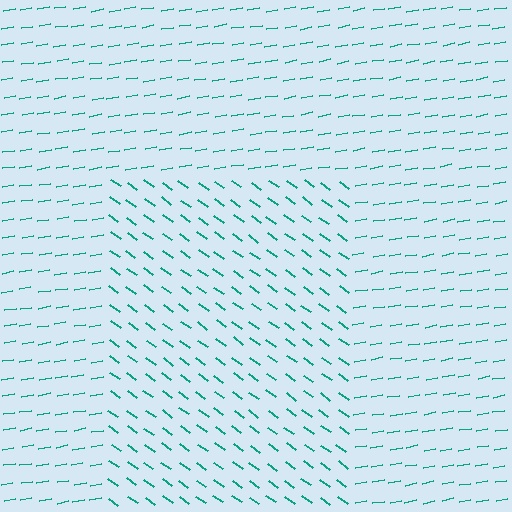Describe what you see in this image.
The image is filled with small teal line segments. A rectangle region in the image has lines oriented differently from the surrounding lines, creating a visible texture boundary.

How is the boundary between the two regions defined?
The boundary is defined purely by a change in line orientation (approximately 45 degrees difference). All lines are the same color and thickness.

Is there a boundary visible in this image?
Yes, there is a texture boundary formed by a change in line orientation.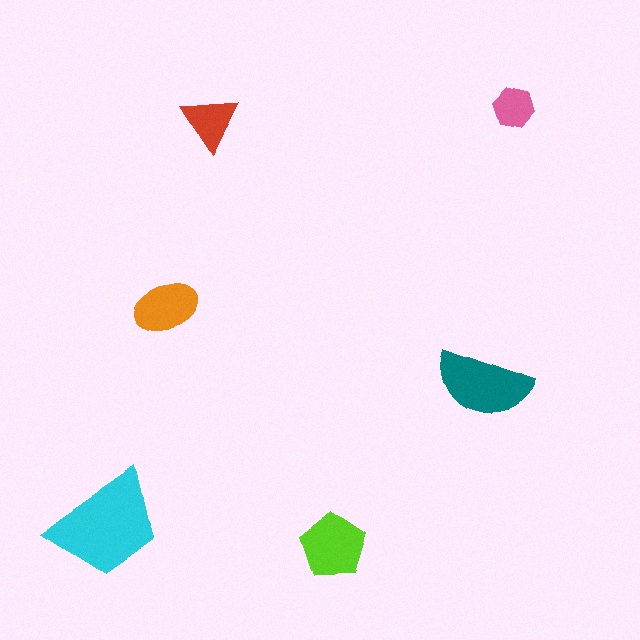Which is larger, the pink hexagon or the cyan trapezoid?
The cyan trapezoid.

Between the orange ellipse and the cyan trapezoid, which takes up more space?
The cyan trapezoid.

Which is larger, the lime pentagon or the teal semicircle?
The teal semicircle.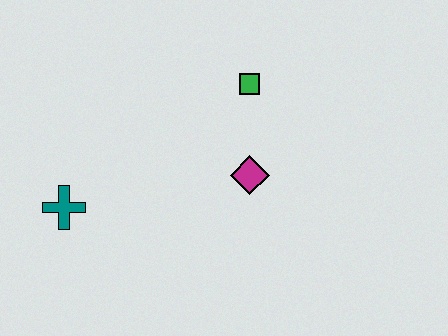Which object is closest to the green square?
The magenta diamond is closest to the green square.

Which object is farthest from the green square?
The teal cross is farthest from the green square.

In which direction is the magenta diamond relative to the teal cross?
The magenta diamond is to the right of the teal cross.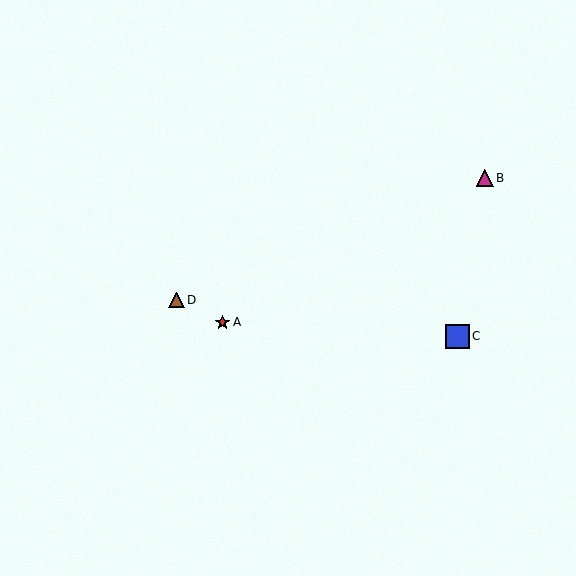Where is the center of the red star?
The center of the red star is at (223, 322).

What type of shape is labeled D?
Shape D is a brown triangle.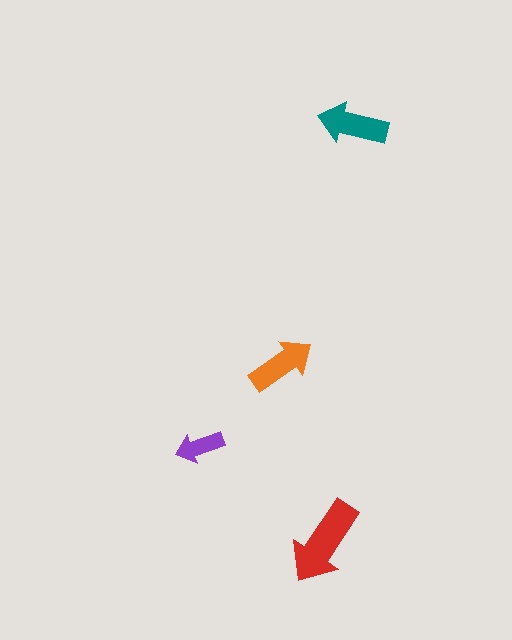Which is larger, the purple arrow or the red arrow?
The red one.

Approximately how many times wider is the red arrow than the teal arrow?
About 1.5 times wider.